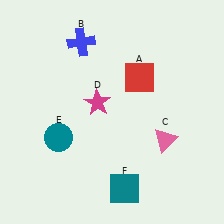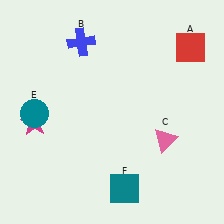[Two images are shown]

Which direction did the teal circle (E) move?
The teal circle (E) moved up.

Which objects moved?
The objects that moved are: the red square (A), the magenta star (D), the teal circle (E).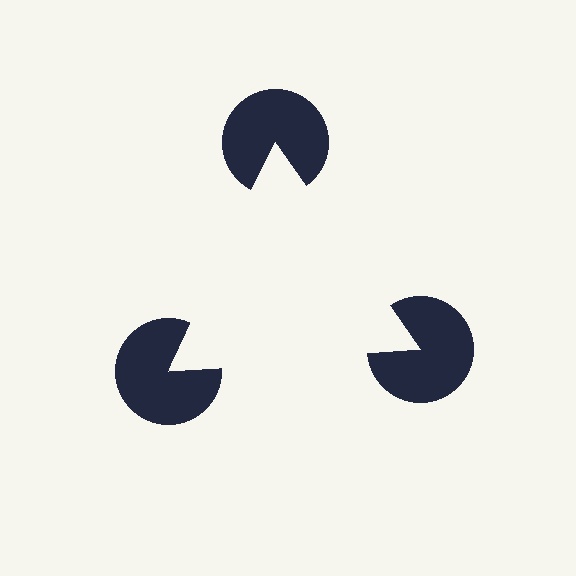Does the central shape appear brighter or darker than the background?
It typically appears slightly brighter than the background, even though no actual brightness change is drawn.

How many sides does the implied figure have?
3 sides.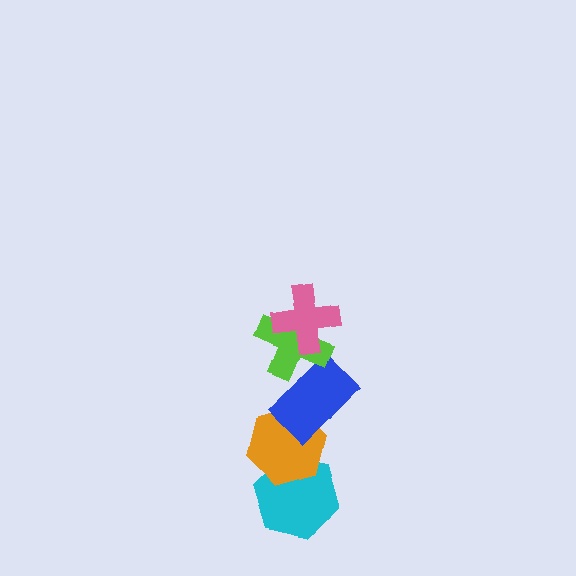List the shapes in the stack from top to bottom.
From top to bottom: the pink cross, the lime cross, the blue rectangle, the orange hexagon, the cyan hexagon.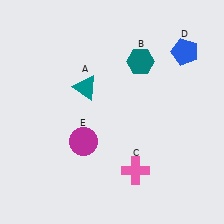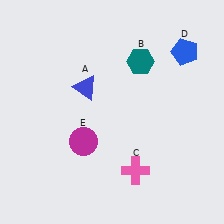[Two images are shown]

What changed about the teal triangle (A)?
In Image 1, A is teal. In Image 2, it changed to blue.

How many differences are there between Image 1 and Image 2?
There is 1 difference between the two images.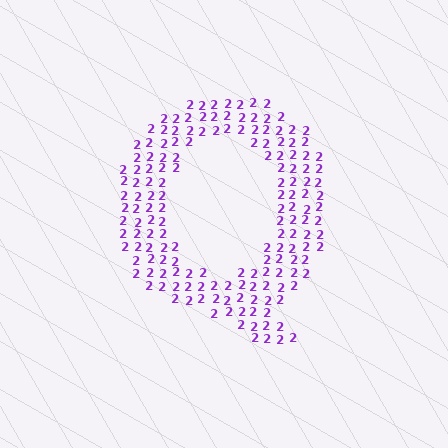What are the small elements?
The small elements are digit 2's.